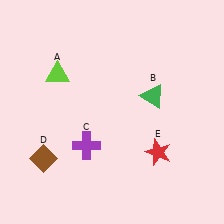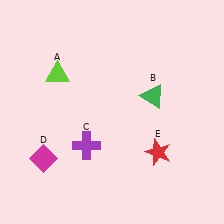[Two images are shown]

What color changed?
The diamond (D) changed from brown in Image 1 to magenta in Image 2.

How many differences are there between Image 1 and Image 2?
There is 1 difference between the two images.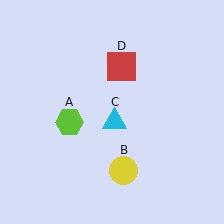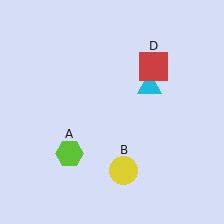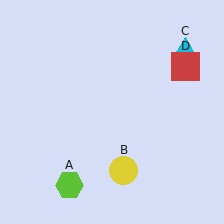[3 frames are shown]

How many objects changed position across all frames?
3 objects changed position: lime hexagon (object A), cyan triangle (object C), red square (object D).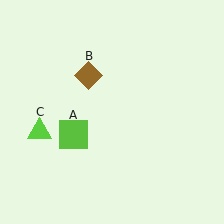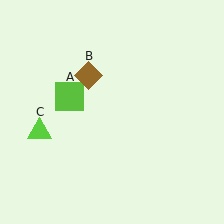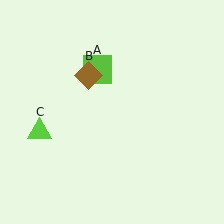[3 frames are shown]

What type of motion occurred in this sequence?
The lime square (object A) rotated clockwise around the center of the scene.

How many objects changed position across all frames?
1 object changed position: lime square (object A).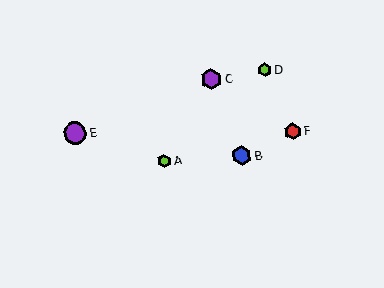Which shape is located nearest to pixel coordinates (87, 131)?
The purple circle (labeled E) at (75, 133) is nearest to that location.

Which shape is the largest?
The purple circle (labeled E) is the largest.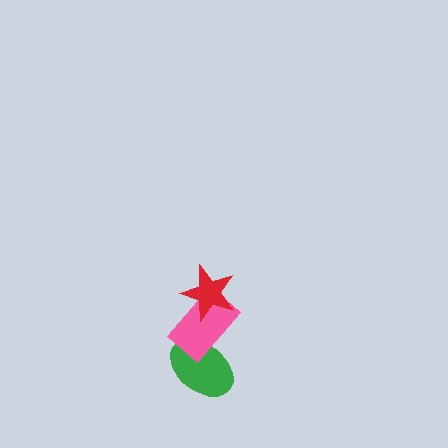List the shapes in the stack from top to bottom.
From top to bottom: the red star, the pink rectangle, the green ellipse.